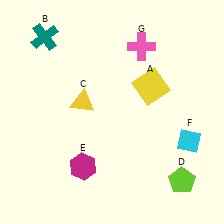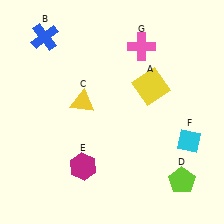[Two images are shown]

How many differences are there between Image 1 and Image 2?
There is 1 difference between the two images.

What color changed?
The cross (B) changed from teal in Image 1 to blue in Image 2.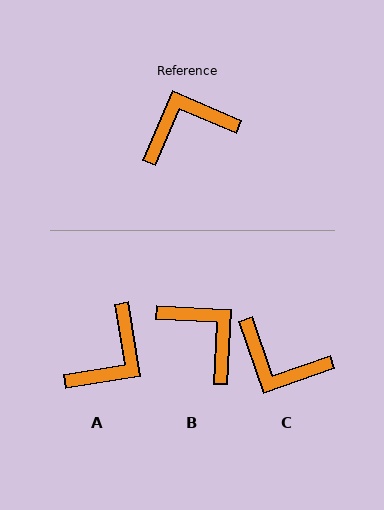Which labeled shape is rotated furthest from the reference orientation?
A, about 148 degrees away.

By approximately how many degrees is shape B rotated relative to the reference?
Approximately 70 degrees clockwise.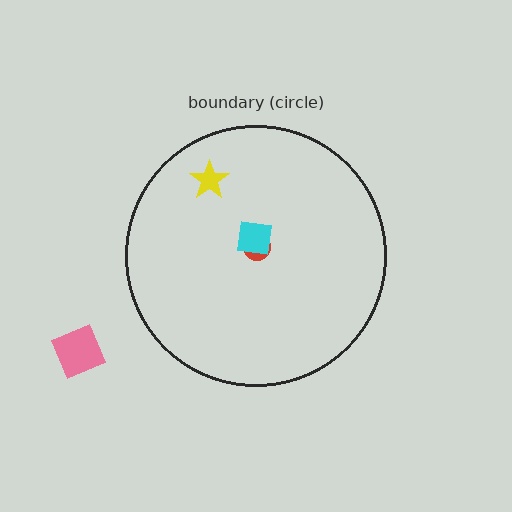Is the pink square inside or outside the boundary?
Outside.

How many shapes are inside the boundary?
3 inside, 1 outside.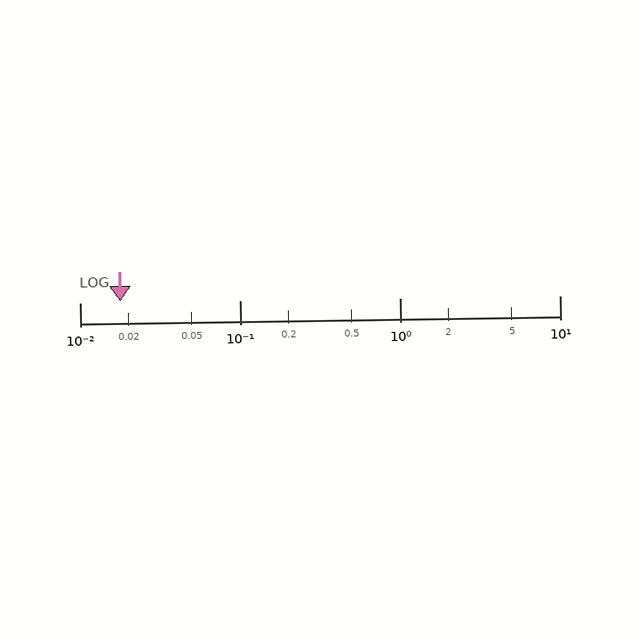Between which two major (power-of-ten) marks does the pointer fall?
The pointer is between 0.01 and 0.1.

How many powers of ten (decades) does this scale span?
The scale spans 3 decades, from 0.01 to 10.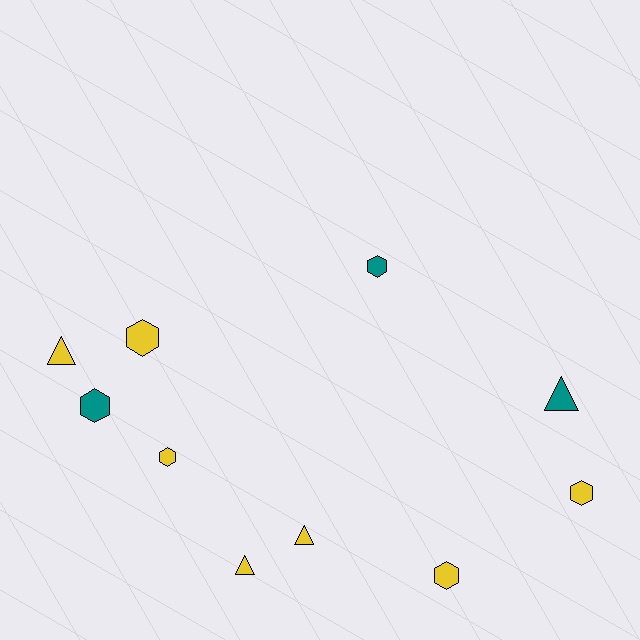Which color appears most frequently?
Yellow, with 7 objects.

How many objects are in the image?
There are 10 objects.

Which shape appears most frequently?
Hexagon, with 6 objects.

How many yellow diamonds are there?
There are no yellow diamonds.